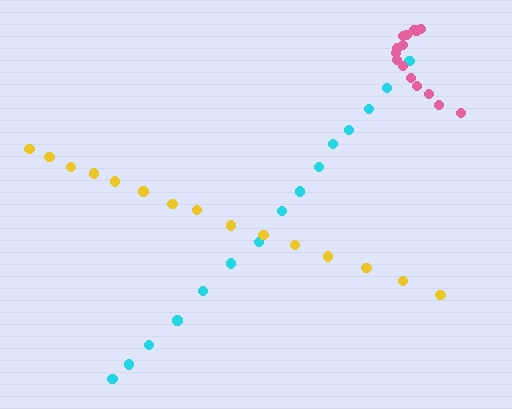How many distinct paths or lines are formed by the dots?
There are 3 distinct paths.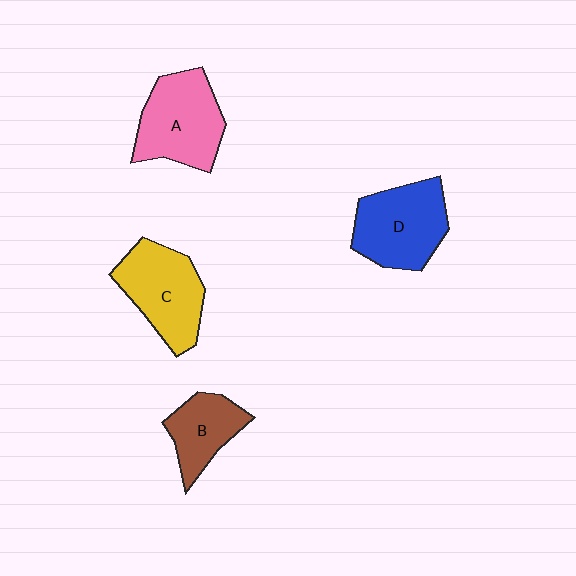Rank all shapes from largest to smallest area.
From largest to smallest: A (pink), D (blue), C (yellow), B (brown).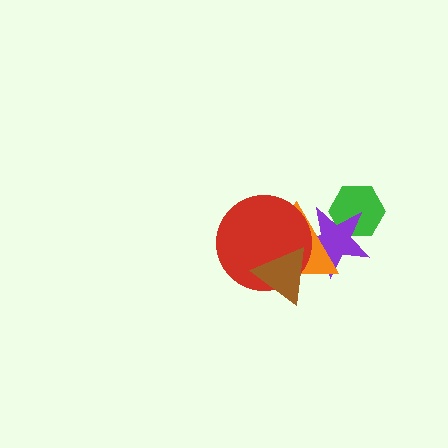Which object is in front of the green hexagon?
The purple star is in front of the green hexagon.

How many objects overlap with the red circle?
3 objects overlap with the red circle.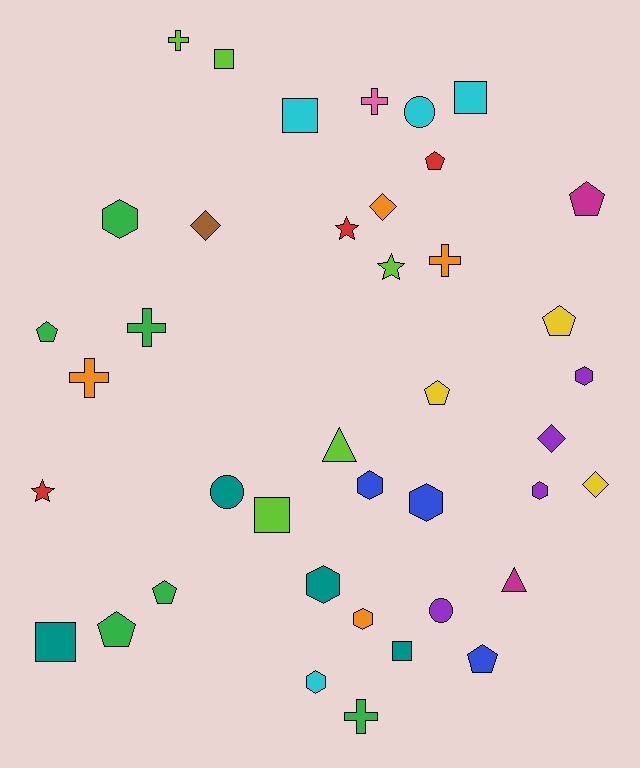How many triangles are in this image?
There are 2 triangles.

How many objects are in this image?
There are 40 objects.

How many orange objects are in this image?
There are 4 orange objects.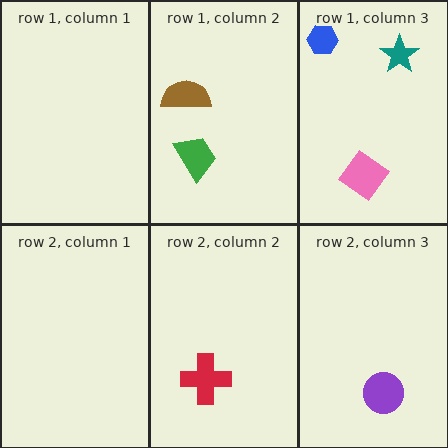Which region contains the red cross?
The row 2, column 2 region.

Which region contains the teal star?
The row 1, column 3 region.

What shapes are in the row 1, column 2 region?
The green trapezoid, the brown semicircle.